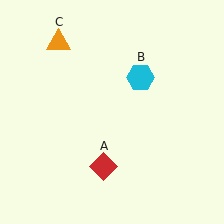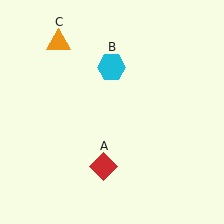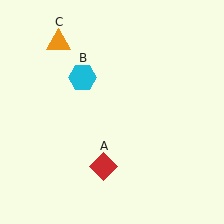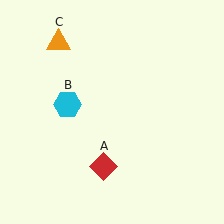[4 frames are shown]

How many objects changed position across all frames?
1 object changed position: cyan hexagon (object B).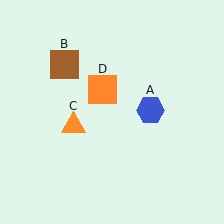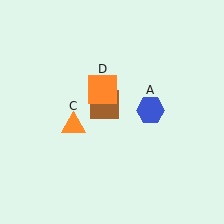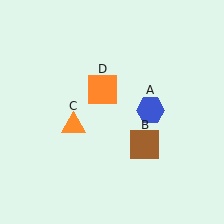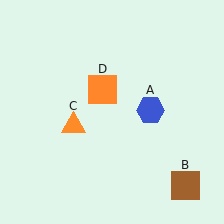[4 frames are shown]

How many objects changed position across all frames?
1 object changed position: brown square (object B).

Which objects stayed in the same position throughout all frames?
Blue hexagon (object A) and orange triangle (object C) and orange square (object D) remained stationary.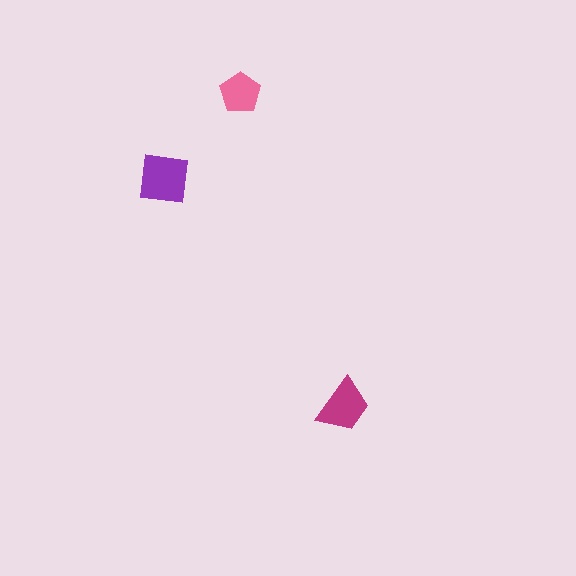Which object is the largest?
The purple square.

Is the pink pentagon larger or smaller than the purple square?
Smaller.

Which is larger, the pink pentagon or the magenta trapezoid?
The magenta trapezoid.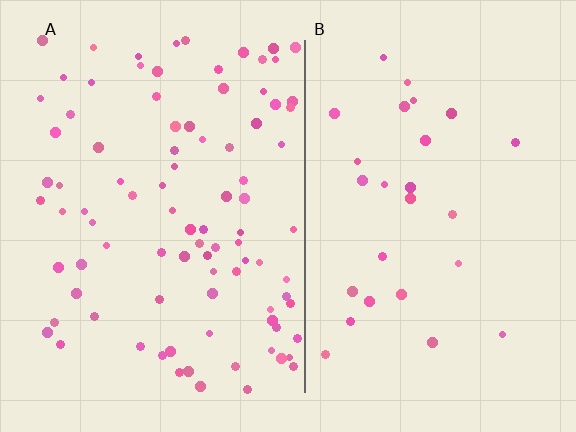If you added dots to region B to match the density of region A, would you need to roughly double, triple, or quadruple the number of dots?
Approximately triple.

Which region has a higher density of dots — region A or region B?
A (the left).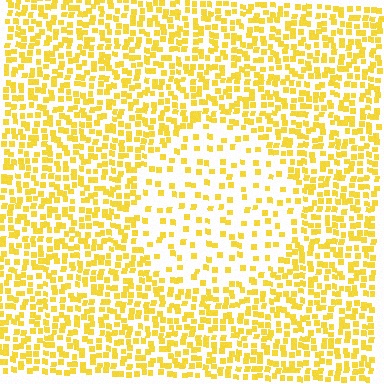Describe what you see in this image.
The image contains small yellow elements arranged at two different densities. A circle-shaped region is visible where the elements are less densely packed than the surrounding area.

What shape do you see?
I see a circle.